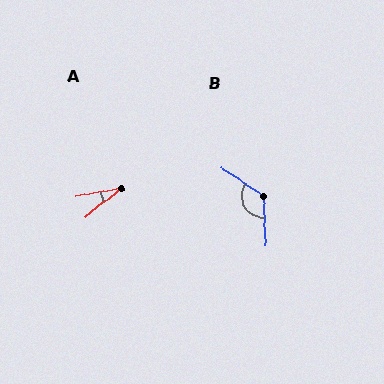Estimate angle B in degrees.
Approximately 125 degrees.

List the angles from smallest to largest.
A (27°), B (125°).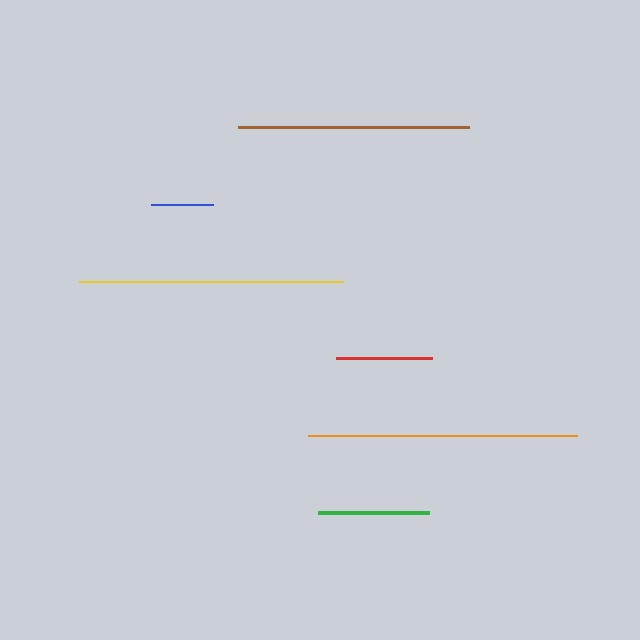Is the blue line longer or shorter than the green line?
The green line is longer than the blue line.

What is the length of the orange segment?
The orange segment is approximately 269 pixels long.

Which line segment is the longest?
The orange line is the longest at approximately 269 pixels.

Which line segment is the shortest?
The blue line is the shortest at approximately 62 pixels.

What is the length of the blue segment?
The blue segment is approximately 62 pixels long.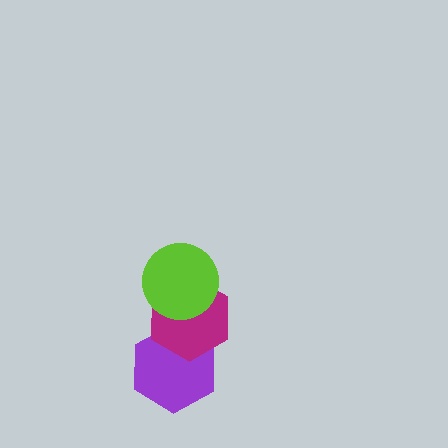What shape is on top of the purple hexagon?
The magenta hexagon is on top of the purple hexagon.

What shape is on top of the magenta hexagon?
The lime circle is on top of the magenta hexagon.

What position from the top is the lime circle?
The lime circle is 1st from the top.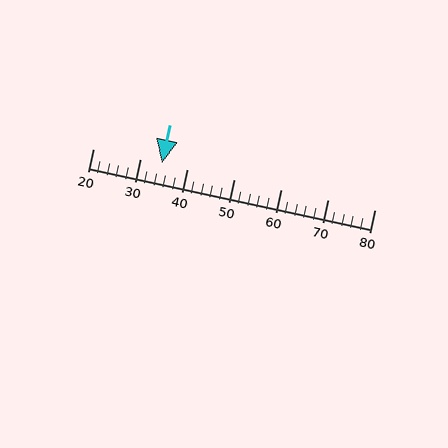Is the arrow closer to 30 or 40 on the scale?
The arrow is closer to 30.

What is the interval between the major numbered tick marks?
The major tick marks are spaced 10 units apart.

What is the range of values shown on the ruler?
The ruler shows values from 20 to 80.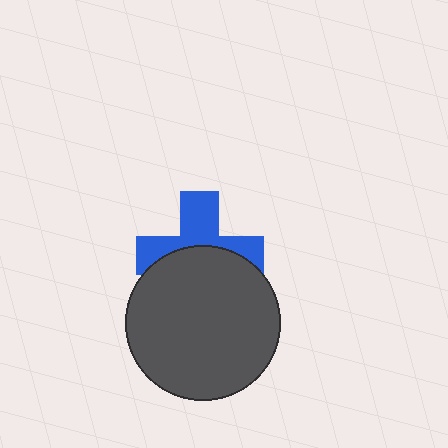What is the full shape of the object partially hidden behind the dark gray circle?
The partially hidden object is a blue cross.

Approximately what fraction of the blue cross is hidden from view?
Roughly 51% of the blue cross is hidden behind the dark gray circle.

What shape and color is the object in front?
The object in front is a dark gray circle.